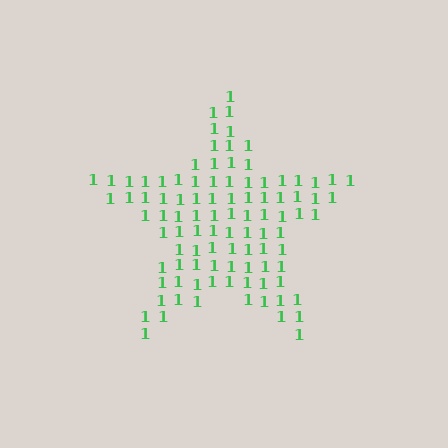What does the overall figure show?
The overall figure shows a star.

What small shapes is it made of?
It is made of small digit 1's.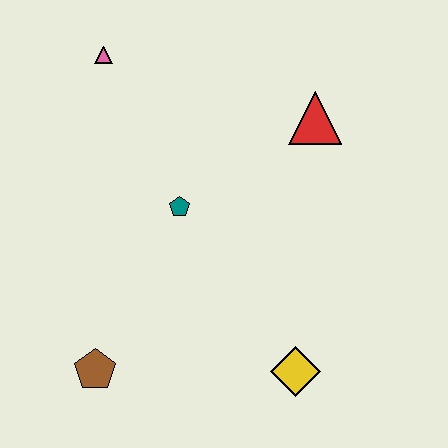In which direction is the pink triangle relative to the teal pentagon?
The pink triangle is above the teal pentagon.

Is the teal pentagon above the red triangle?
No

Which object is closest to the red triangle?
The teal pentagon is closest to the red triangle.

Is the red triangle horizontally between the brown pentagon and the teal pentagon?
No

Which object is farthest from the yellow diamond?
The pink triangle is farthest from the yellow diamond.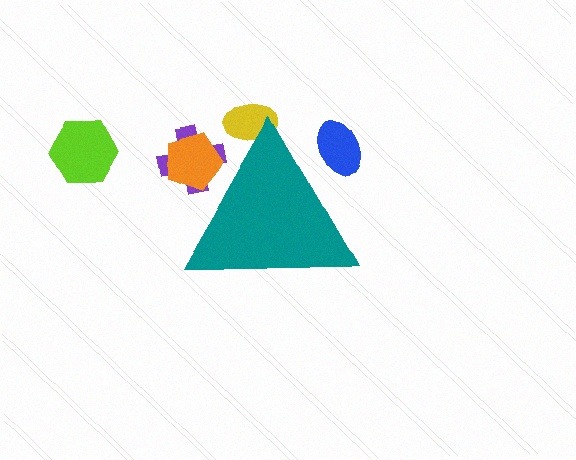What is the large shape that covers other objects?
A teal triangle.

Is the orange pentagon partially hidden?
Yes, the orange pentagon is partially hidden behind the teal triangle.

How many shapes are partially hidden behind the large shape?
4 shapes are partially hidden.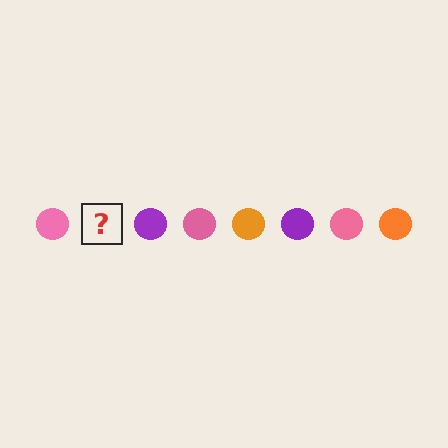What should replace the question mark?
The question mark should be replaced with an orange circle.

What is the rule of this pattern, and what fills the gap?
The rule is that the pattern cycles through pink, orange, purple circles. The gap should be filled with an orange circle.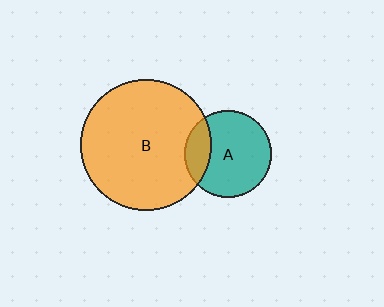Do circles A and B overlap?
Yes.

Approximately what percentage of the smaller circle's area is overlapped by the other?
Approximately 20%.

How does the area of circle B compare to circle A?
Approximately 2.3 times.